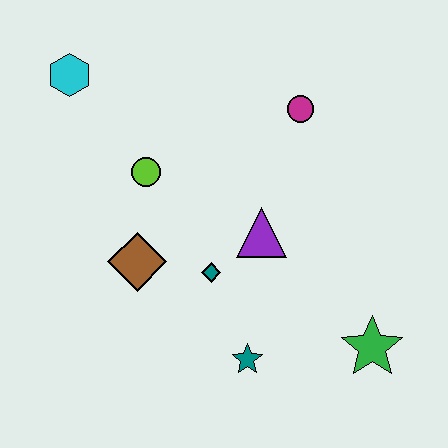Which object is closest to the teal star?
The teal diamond is closest to the teal star.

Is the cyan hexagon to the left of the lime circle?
Yes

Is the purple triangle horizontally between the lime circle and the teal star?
No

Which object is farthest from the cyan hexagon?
The green star is farthest from the cyan hexagon.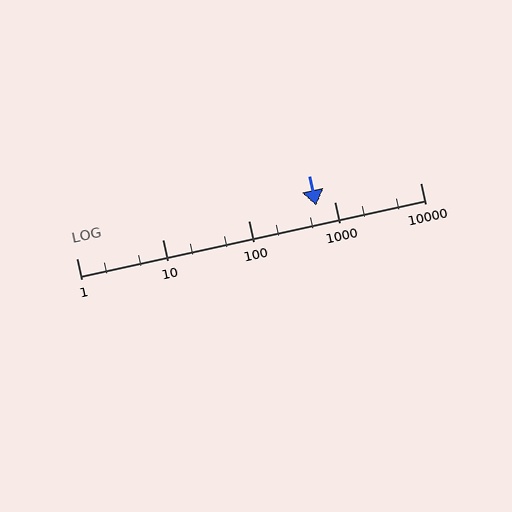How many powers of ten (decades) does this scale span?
The scale spans 4 decades, from 1 to 10000.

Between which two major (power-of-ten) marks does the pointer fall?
The pointer is between 100 and 1000.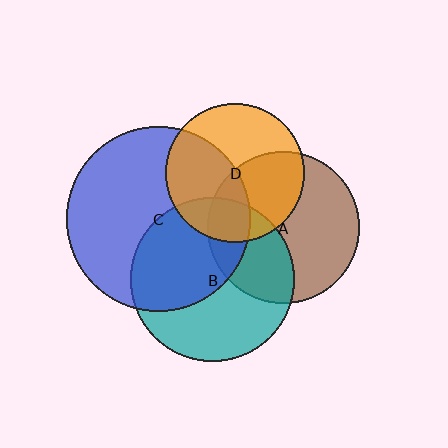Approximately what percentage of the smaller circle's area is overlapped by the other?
Approximately 40%.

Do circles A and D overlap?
Yes.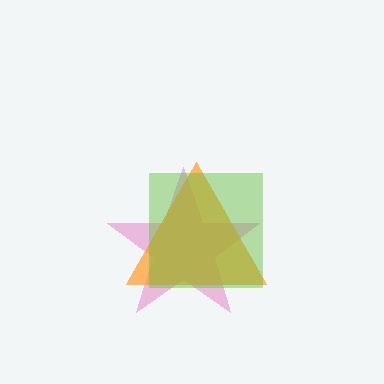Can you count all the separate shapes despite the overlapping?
Yes, there are 3 separate shapes.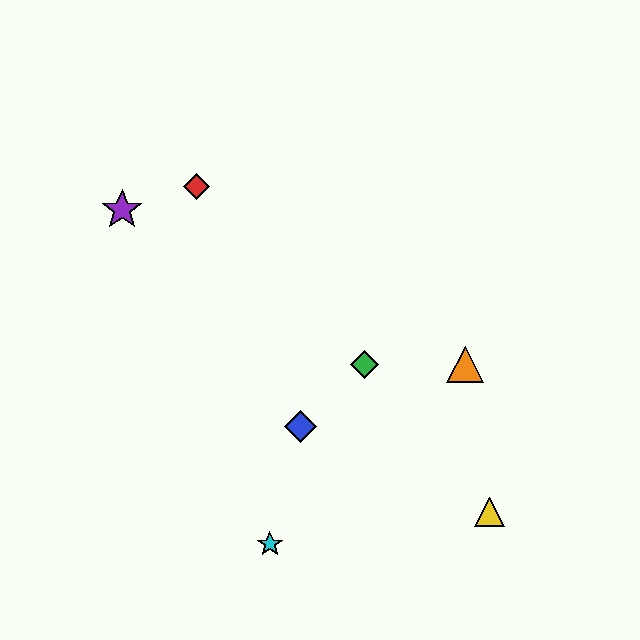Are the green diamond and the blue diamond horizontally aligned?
No, the green diamond is at y≈364 and the blue diamond is at y≈427.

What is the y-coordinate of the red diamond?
The red diamond is at y≈186.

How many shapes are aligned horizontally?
2 shapes (the green diamond, the orange triangle) are aligned horizontally.